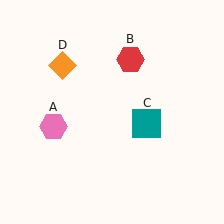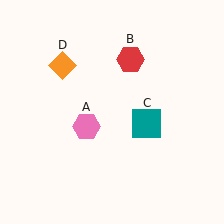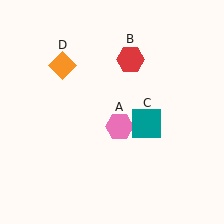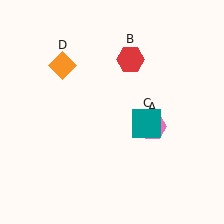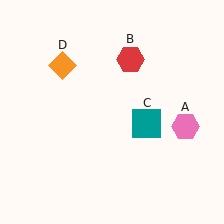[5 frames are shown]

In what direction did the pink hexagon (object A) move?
The pink hexagon (object A) moved right.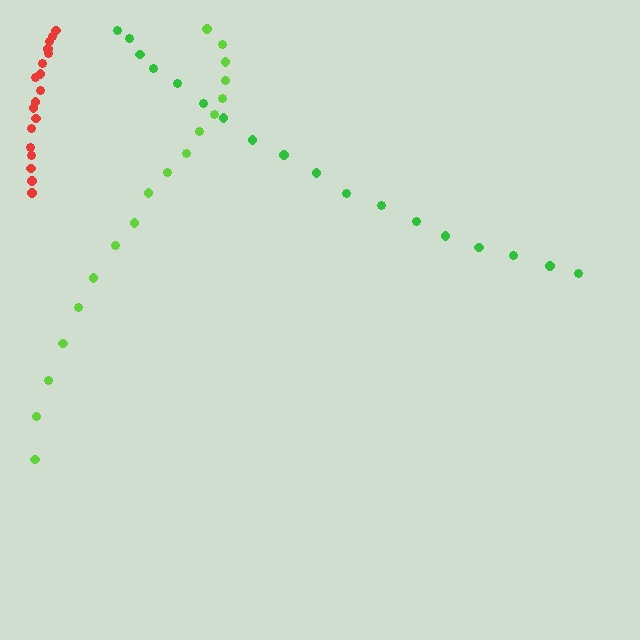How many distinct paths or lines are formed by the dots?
There are 3 distinct paths.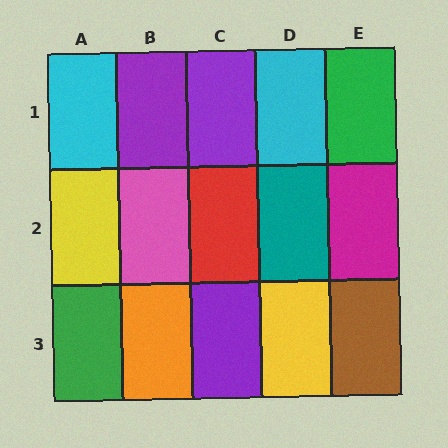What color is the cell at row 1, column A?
Cyan.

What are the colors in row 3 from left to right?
Green, orange, purple, yellow, brown.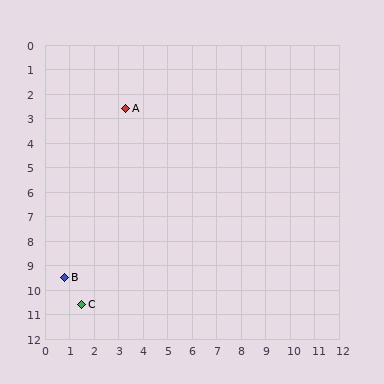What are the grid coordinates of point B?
Point B is at approximately (0.8, 9.5).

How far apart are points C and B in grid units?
Points C and B are about 1.3 grid units apart.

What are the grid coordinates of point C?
Point C is at approximately (1.5, 10.6).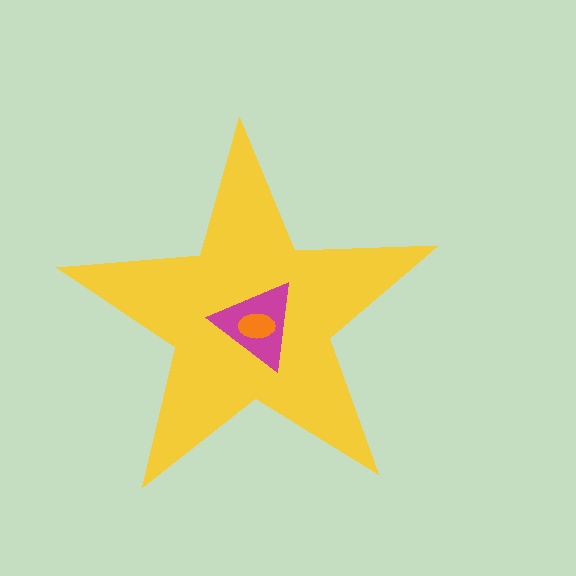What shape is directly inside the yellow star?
The magenta triangle.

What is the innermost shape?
The orange ellipse.